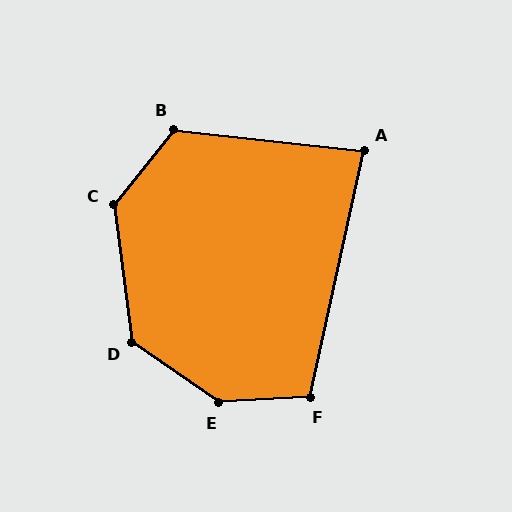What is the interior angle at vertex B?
Approximately 122 degrees (obtuse).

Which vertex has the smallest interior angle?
A, at approximately 84 degrees.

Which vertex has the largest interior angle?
E, at approximately 142 degrees.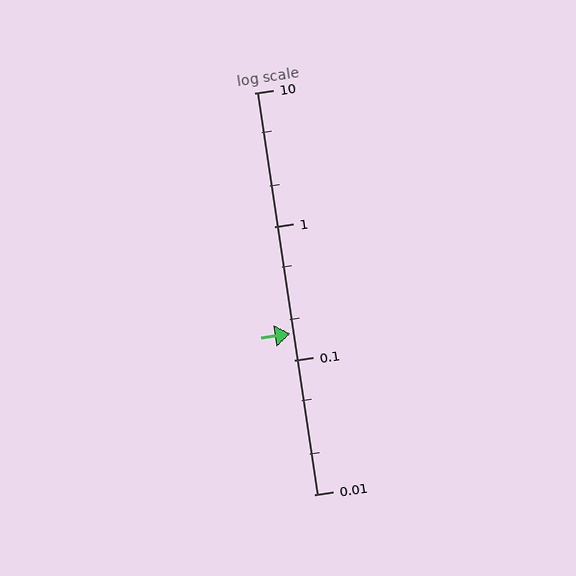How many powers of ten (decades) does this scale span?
The scale spans 3 decades, from 0.01 to 10.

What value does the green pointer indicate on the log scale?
The pointer indicates approximately 0.16.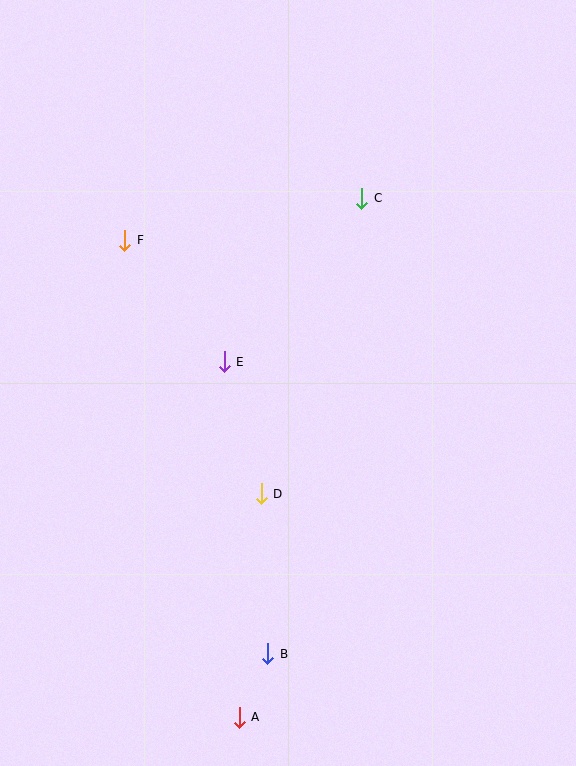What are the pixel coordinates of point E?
Point E is at (224, 362).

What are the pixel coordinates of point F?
Point F is at (125, 240).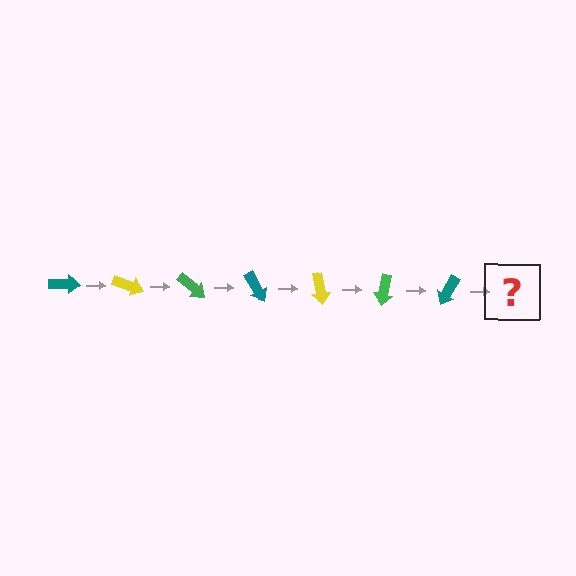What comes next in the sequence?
The next element should be a yellow arrow, rotated 140 degrees from the start.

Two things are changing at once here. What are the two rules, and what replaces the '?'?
The two rules are that it rotates 20 degrees each step and the color cycles through teal, yellow, and green. The '?' should be a yellow arrow, rotated 140 degrees from the start.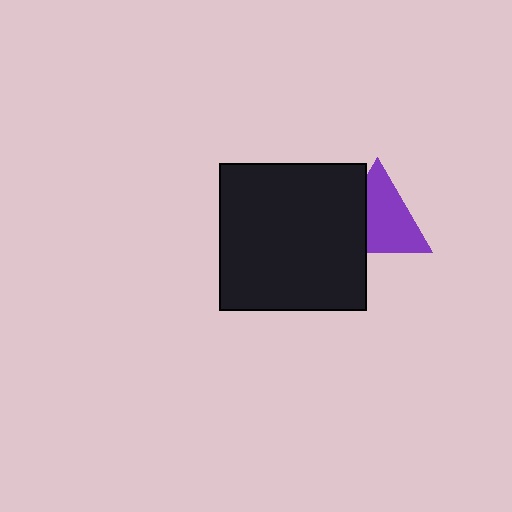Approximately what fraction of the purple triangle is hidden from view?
Roughly 34% of the purple triangle is hidden behind the black square.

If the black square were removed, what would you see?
You would see the complete purple triangle.